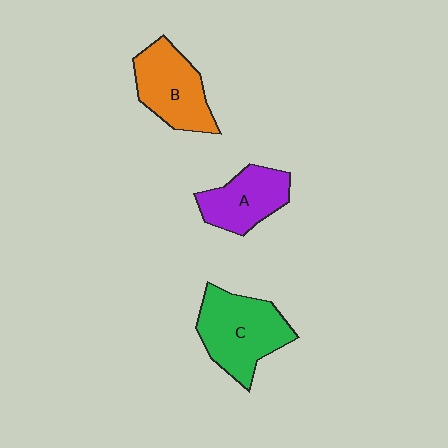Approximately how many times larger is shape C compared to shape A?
Approximately 1.4 times.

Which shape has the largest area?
Shape C (green).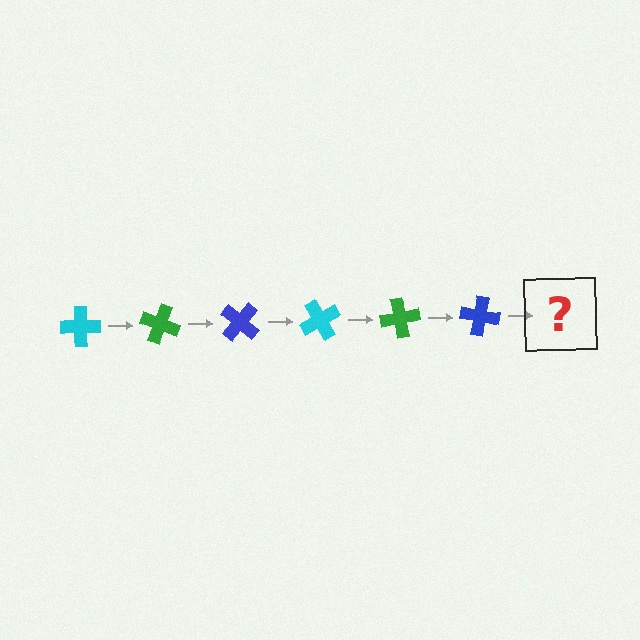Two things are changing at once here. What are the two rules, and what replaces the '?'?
The two rules are that it rotates 20 degrees each step and the color cycles through cyan, green, and blue. The '?' should be a cyan cross, rotated 120 degrees from the start.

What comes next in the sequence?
The next element should be a cyan cross, rotated 120 degrees from the start.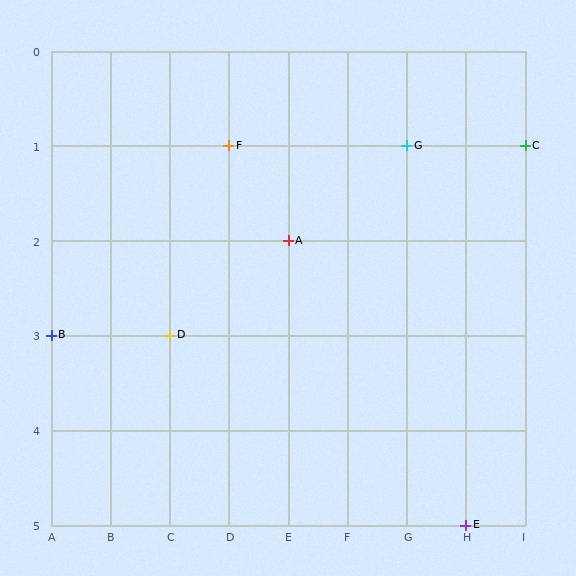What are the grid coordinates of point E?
Point E is at grid coordinates (H, 5).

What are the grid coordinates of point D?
Point D is at grid coordinates (C, 3).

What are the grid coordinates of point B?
Point B is at grid coordinates (A, 3).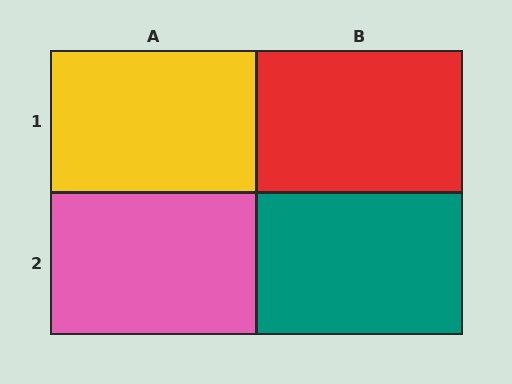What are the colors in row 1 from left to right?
Yellow, red.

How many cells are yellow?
1 cell is yellow.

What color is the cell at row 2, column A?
Pink.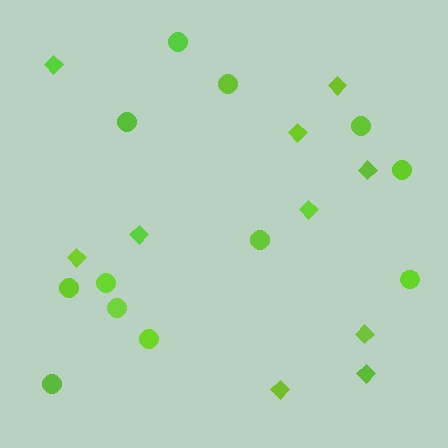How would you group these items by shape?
There are 2 groups: one group of diamonds (10) and one group of circles (12).